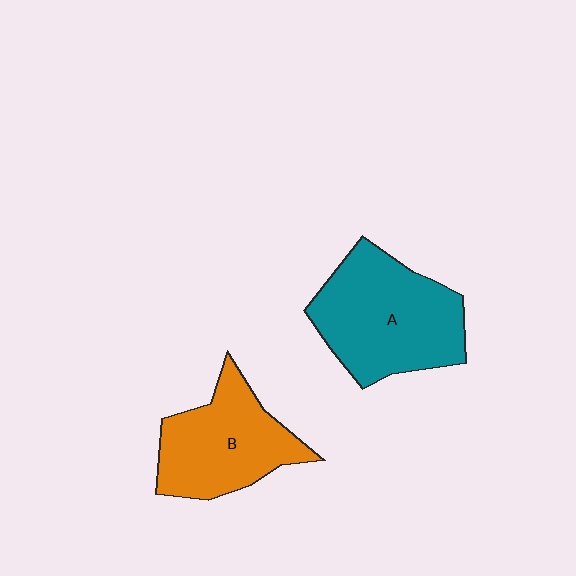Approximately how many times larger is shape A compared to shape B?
Approximately 1.2 times.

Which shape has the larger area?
Shape A (teal).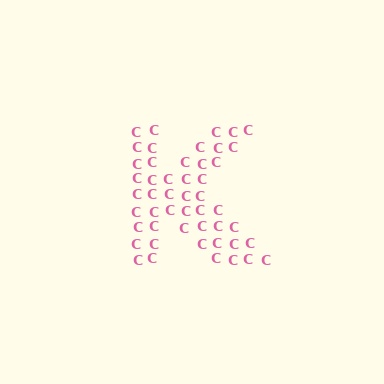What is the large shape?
The large shape is the letter K.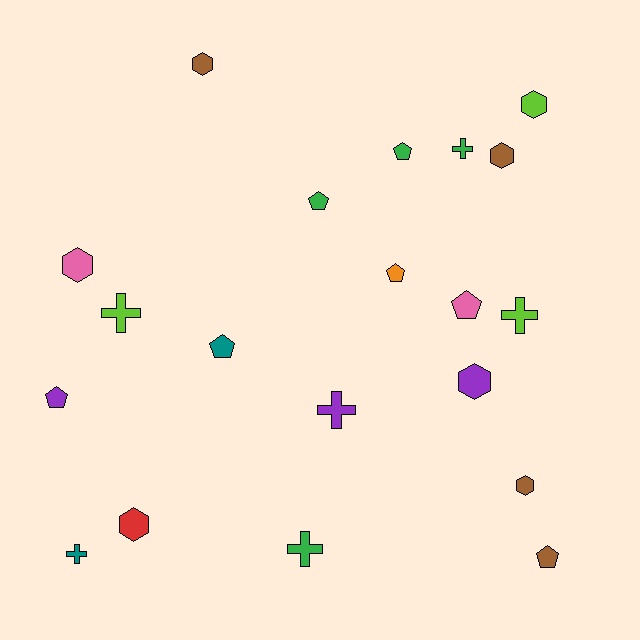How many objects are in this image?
There are 20 objects.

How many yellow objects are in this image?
There are no yellow objects.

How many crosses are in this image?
There are 6 crosses.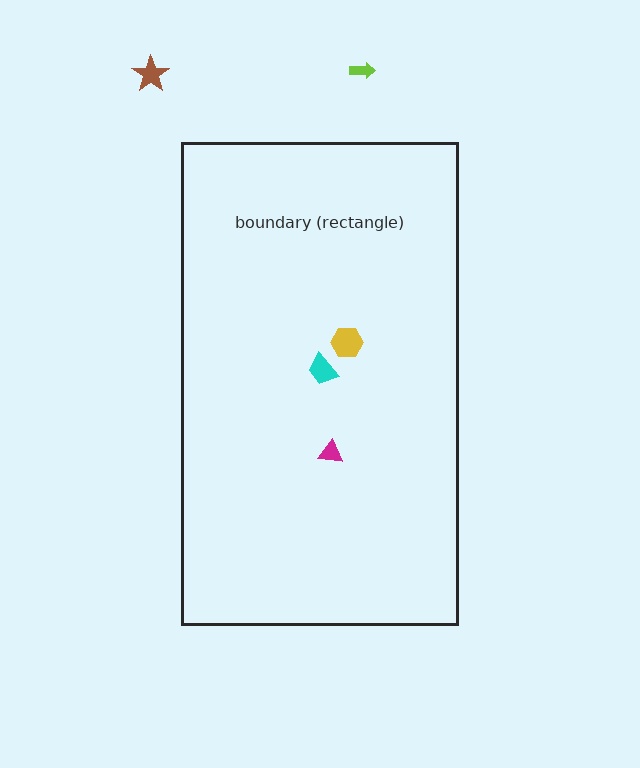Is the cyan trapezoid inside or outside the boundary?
Inside.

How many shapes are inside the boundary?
3 inside, 2 outside.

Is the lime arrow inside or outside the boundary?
Outside.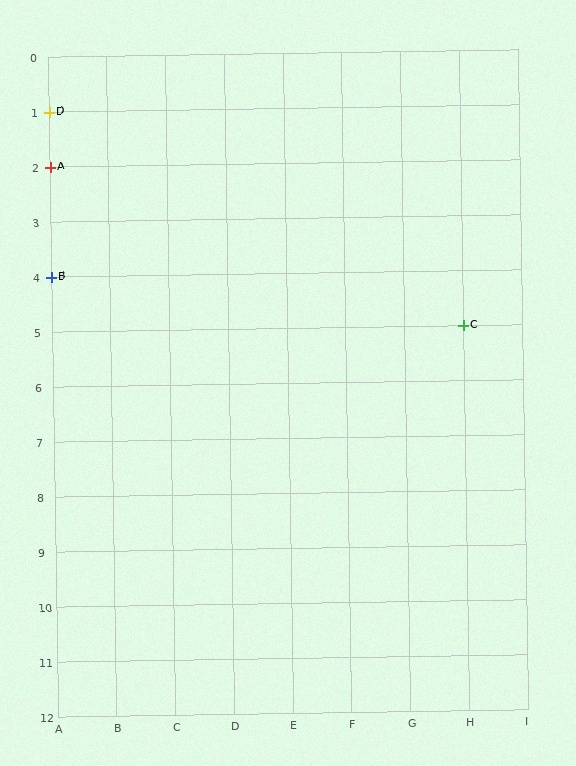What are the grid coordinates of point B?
Point B is at grid coordinates (A, 4).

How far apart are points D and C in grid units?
Points D and C are 7 columns and 4 rows apart (about 8.1 grid units diagonally).